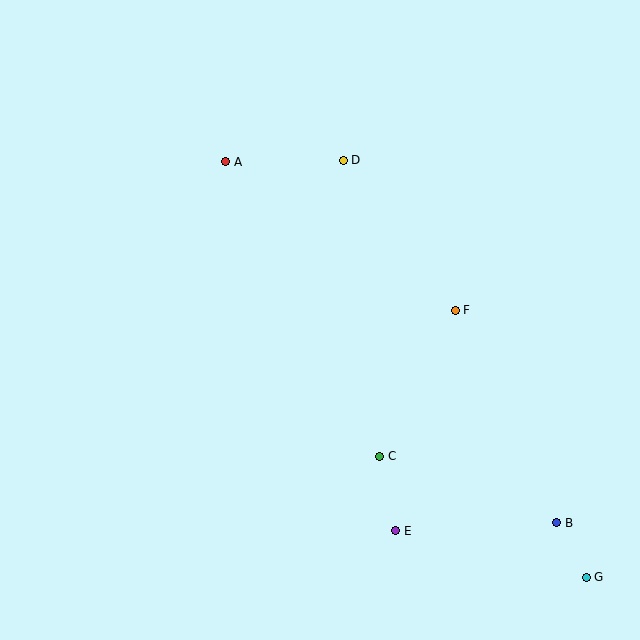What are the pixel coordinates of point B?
Point B is at (557, 523).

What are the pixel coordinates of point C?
Point C is at (380, 456).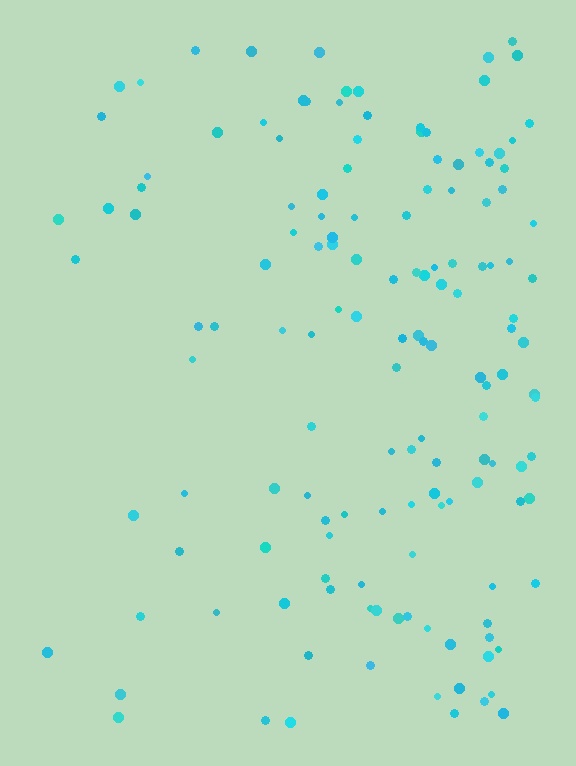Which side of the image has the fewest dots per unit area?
The left.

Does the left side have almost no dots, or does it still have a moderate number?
Still a moderate number, just noticeably fewer than the right.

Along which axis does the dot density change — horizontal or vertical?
Horizontal.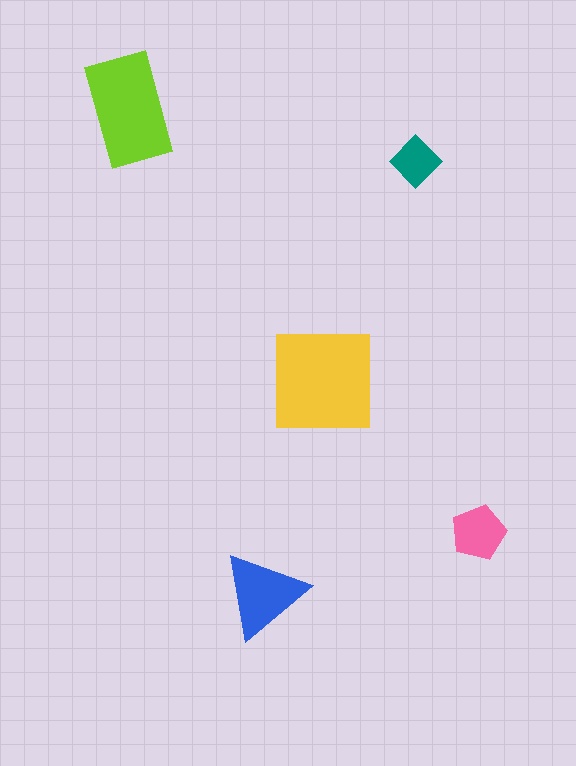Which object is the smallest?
The teal diamond.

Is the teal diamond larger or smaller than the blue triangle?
Smaller.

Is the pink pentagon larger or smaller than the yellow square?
Smaller.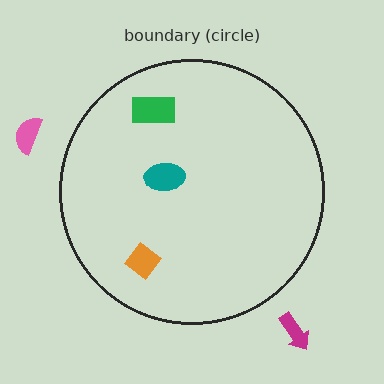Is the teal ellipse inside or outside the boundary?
Inside.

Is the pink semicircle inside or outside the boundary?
Outside.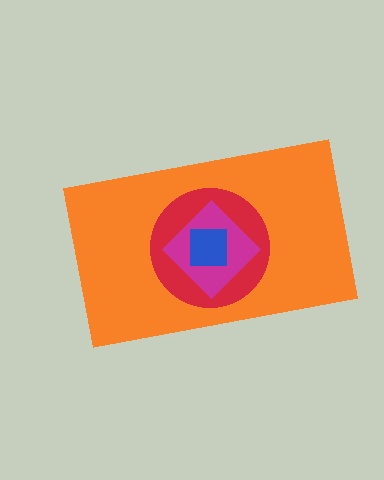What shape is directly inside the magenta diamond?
The blue square.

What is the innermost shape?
The blue square.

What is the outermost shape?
The orange rectangle.